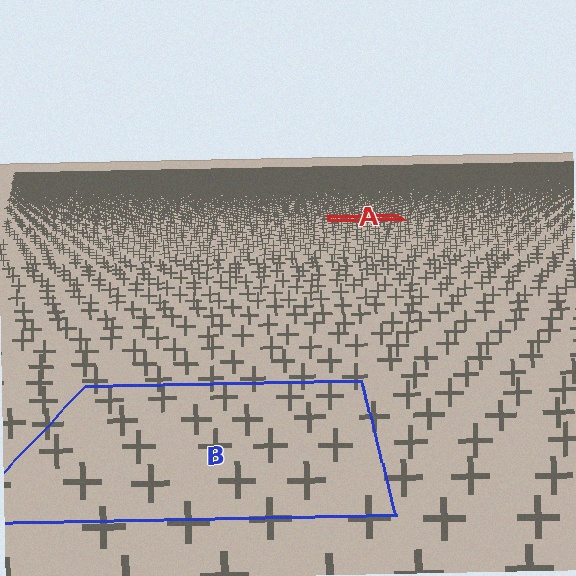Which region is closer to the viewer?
Region B is closer. The texture elements there are larger and more spread out.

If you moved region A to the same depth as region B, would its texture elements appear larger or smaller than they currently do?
They would appear larger. At a closer depth, the same texture elements are projected at a bigger on-screen size.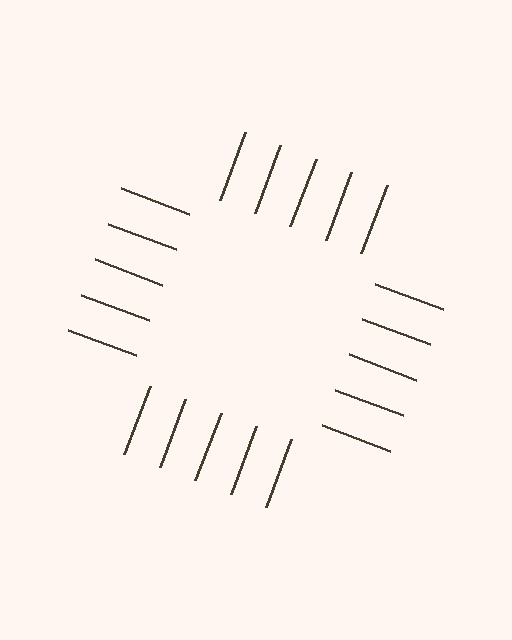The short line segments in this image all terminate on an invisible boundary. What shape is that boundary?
An illusory square — the line segments terminate on its edges but no continuous stroke is drawn.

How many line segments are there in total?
20 — 5 along each of the 4 edges.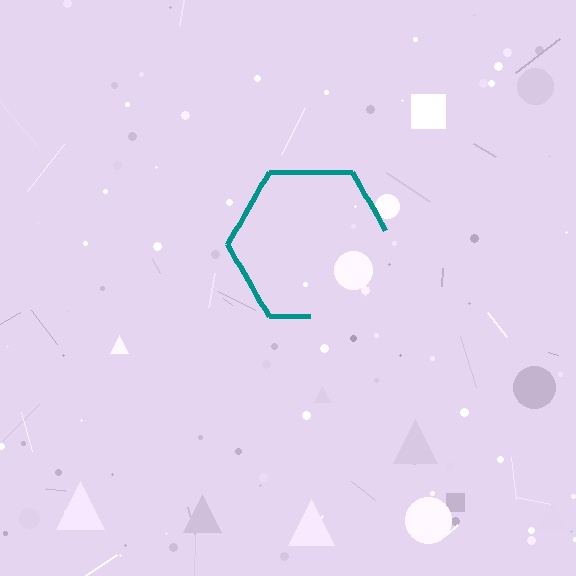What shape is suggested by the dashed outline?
The dashed outline suggests a hexagon.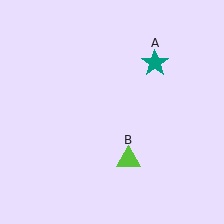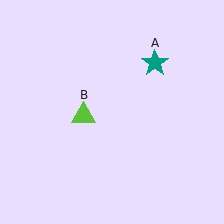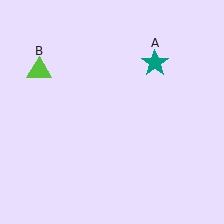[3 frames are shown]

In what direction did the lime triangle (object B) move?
The lime triangle (object B) moved up and to the left.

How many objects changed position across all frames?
1 object changed position: lime triangle (object B).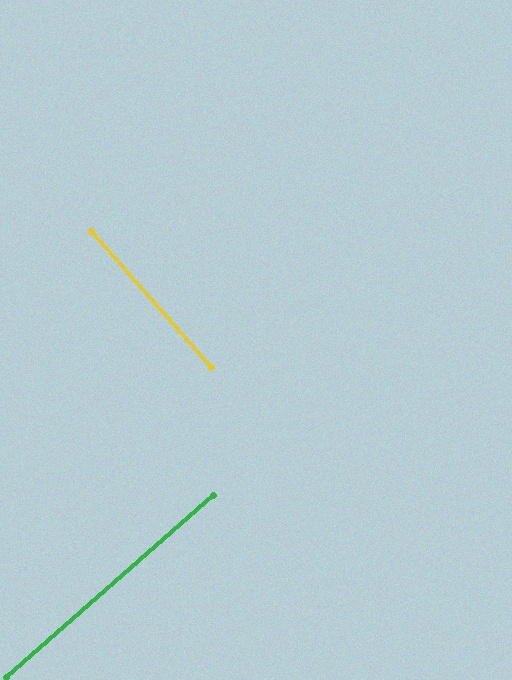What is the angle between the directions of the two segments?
Approximately 90 degrees.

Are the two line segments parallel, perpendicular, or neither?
Perpendicular — they meet at approximately 90°.